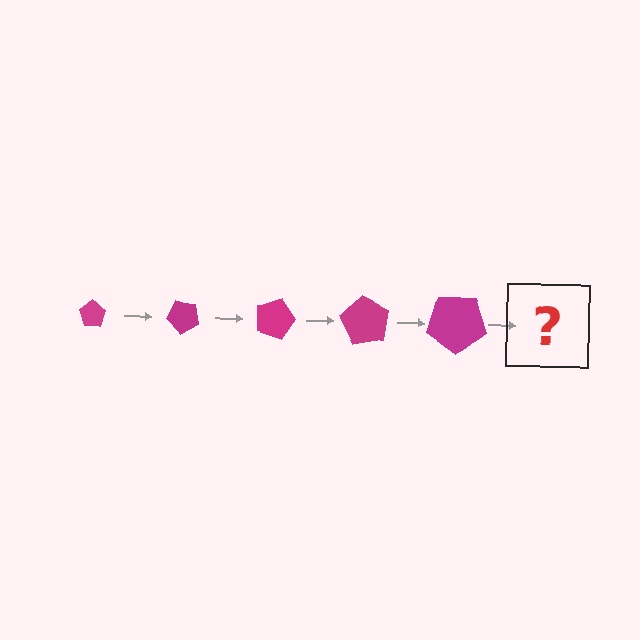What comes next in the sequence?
The next element should be a pentagon, larger than the previous one and rotated 225 degrees from the start.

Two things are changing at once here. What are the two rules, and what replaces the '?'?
The two rules are that the pentagon grows larger each step and it rotates 45 degrees each step. The '?' should be a pentagon, larger than the previous one and rotated 225 degrees from the start.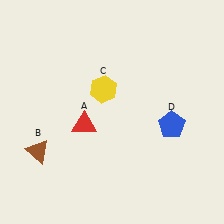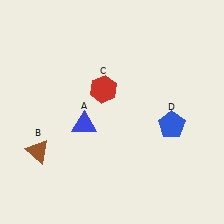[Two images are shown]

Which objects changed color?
A changed from red to blue. C changed from yellow to red.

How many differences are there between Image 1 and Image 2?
There are 2 differences between the two images.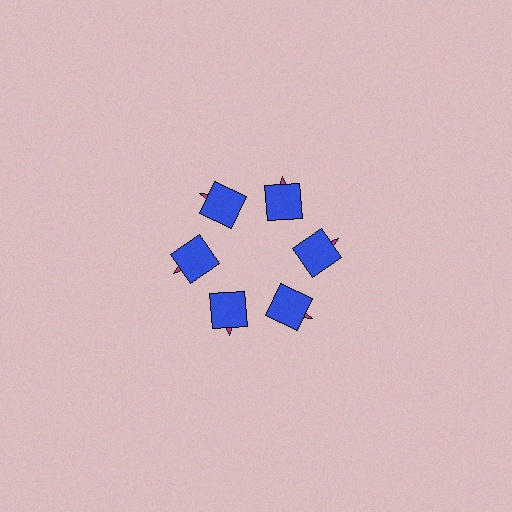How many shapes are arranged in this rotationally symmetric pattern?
There are 12 shapes, arranged in 6 groups of 2.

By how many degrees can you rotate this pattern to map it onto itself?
The pattern maps onto itself every 60 degrees of rotation.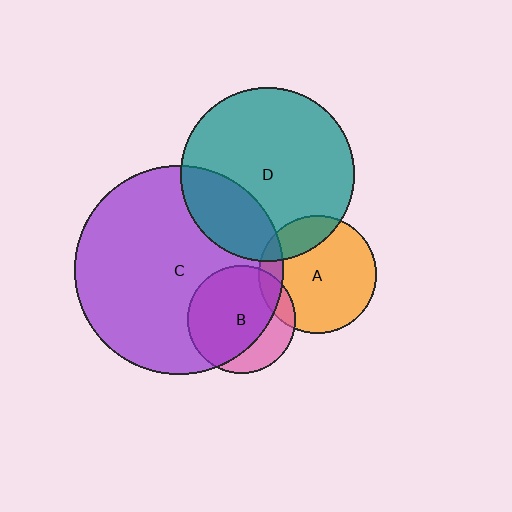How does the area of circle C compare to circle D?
Approximately 1.4 times.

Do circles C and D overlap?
Yes.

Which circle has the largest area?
Circle C (purple).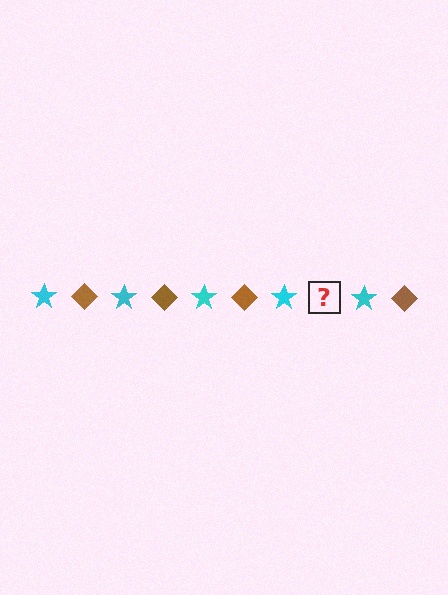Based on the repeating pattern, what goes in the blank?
The blank should be a brown diamond.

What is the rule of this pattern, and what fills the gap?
The rule is that the pattern alternates between cyan star and brown diamond. The gap should be filled with a brown diamond.